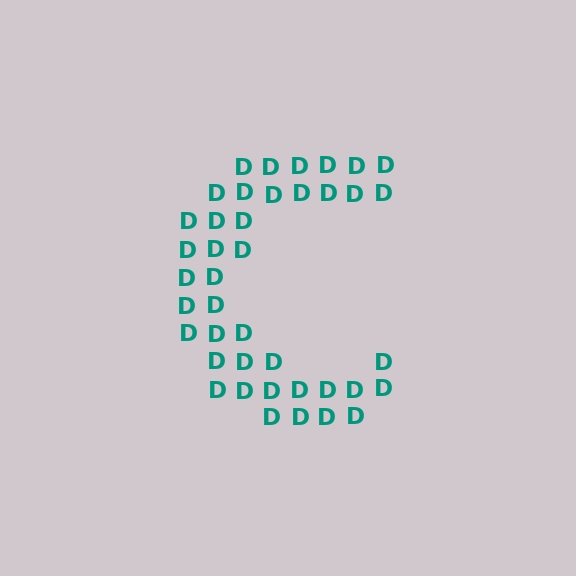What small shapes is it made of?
It is made of small letter D's.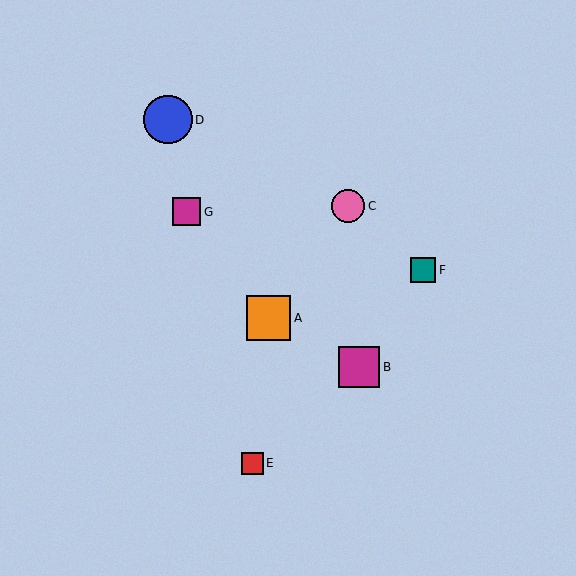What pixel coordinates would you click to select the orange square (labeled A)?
Click at (269, 318) to select the orange square A.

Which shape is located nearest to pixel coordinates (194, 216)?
The magenta square (labeled G) at (187, 212) is nearest to that location.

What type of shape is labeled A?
Shape A is an orange square.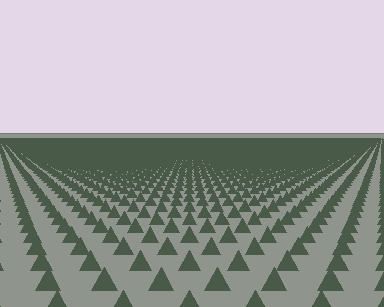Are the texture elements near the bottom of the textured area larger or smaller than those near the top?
Larger. Near the bottom, elements are closer to the viewer and appear at a bigger on-screen size.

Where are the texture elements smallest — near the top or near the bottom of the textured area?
Near the top.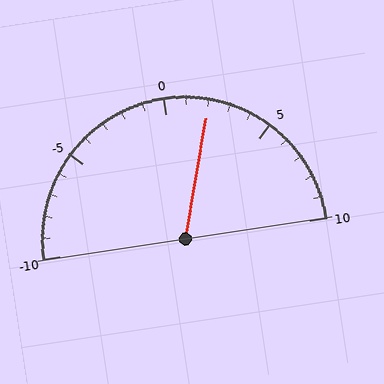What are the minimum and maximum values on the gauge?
The gauge ranges from -10 to 10.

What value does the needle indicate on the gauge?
The needle indicates approximately 2.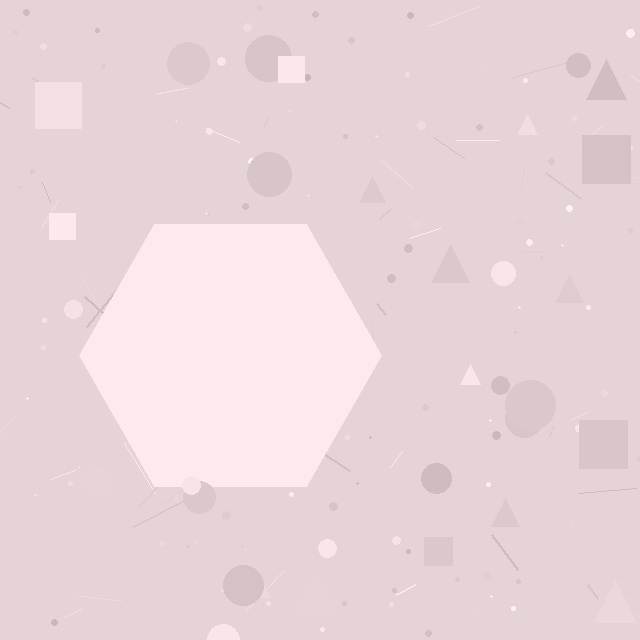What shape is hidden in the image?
A hexagon is hidden in the image.